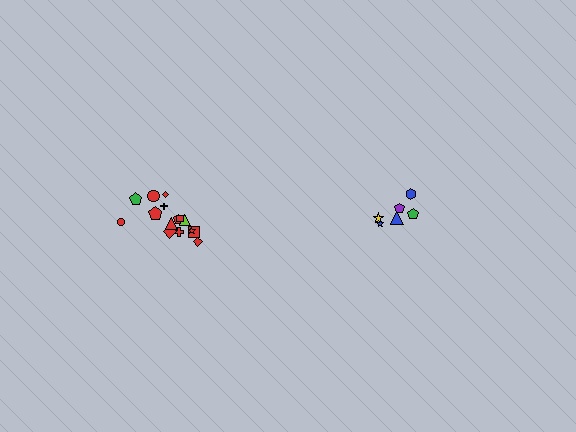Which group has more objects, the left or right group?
The left group.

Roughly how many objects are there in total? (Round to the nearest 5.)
Roughly 20 objects in total.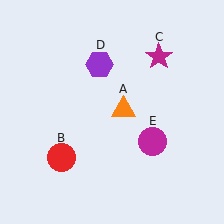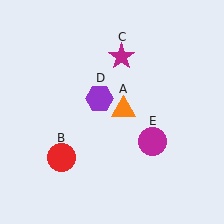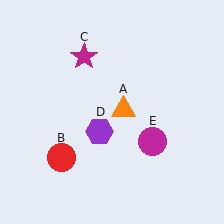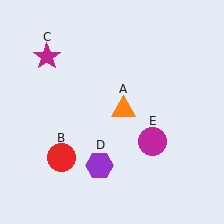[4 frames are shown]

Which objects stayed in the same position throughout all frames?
Orange triangle (object A) and red circle (object B) and magenta circle (object E) remained stationary.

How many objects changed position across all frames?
2 objects changed position: magenta star (object C), purple hexagon (object D).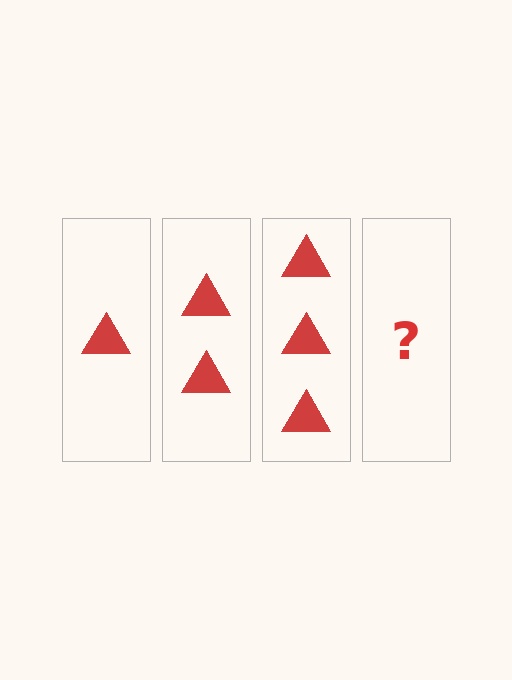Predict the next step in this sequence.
The next step is 4 triangles.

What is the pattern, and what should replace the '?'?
The pattern is that each step adds one more triangle. The '?' should be 4 triangles.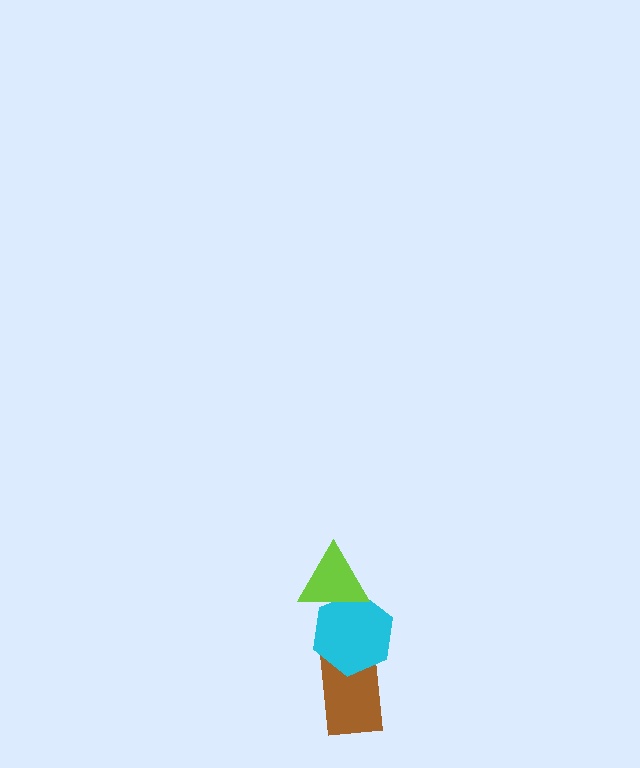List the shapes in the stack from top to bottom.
From top to bottom: the lime triangle, the cyan hexagon, the brown rectangle.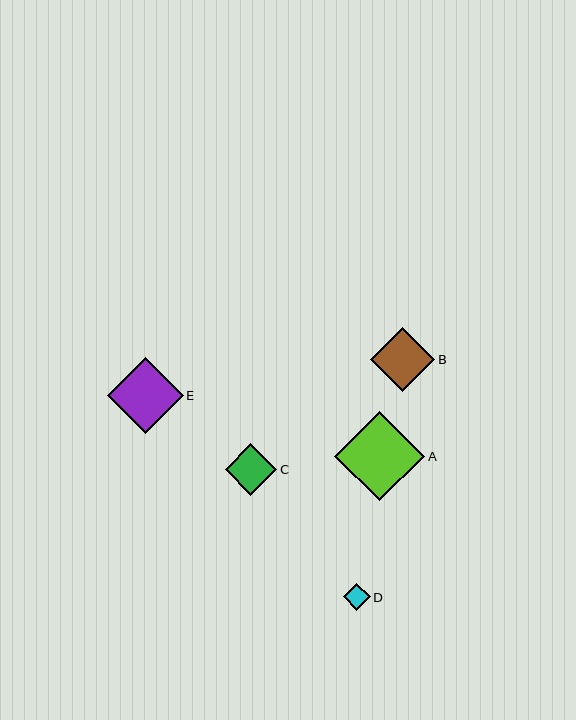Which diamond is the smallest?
Diamond D is the smallest with a size of approximately 27 pixels.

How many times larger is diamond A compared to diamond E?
Diamond A is approximately 1.2 times the size of diamond E.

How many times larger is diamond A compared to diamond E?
Diamond A is approximately 1.2 times the size of diamond E.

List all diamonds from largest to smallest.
From largest to smallest: A, E, B, C, D.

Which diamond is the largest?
Diamond A is the largest with a size of approximately 90 pixels.